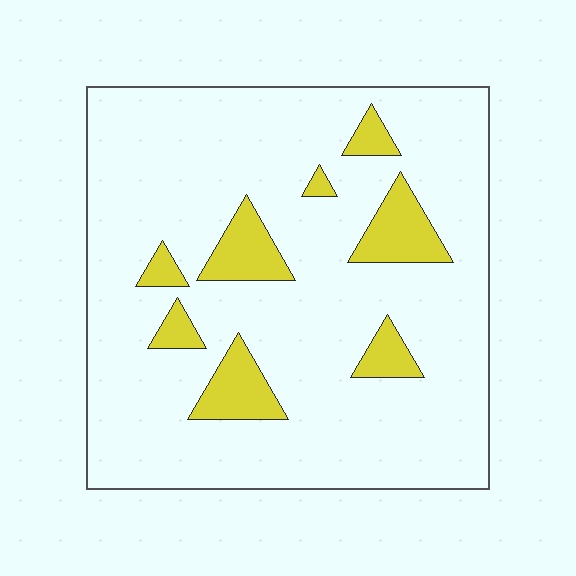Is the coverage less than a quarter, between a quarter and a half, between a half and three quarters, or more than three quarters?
Less than a quarter.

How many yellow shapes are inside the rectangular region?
8.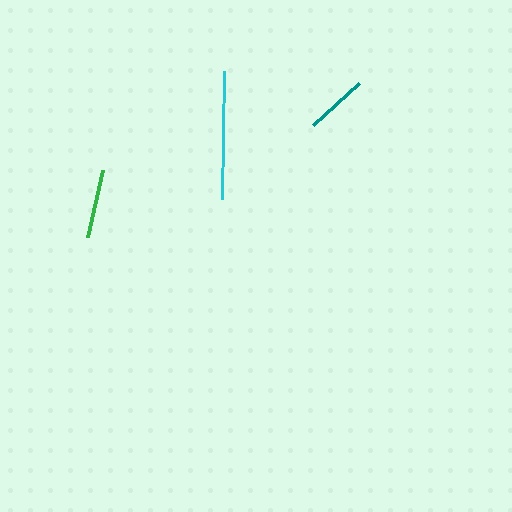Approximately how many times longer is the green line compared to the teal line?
The green line is approximately 1.1 times the length of the teal line.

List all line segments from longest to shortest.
From longest to shortest: cyan, green, teal.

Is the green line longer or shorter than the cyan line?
The cyan line is longer than the green line.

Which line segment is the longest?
The cyan line is the longest at approximately 129 pixels.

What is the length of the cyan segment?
The cyan segment is approximately 129 pixels long.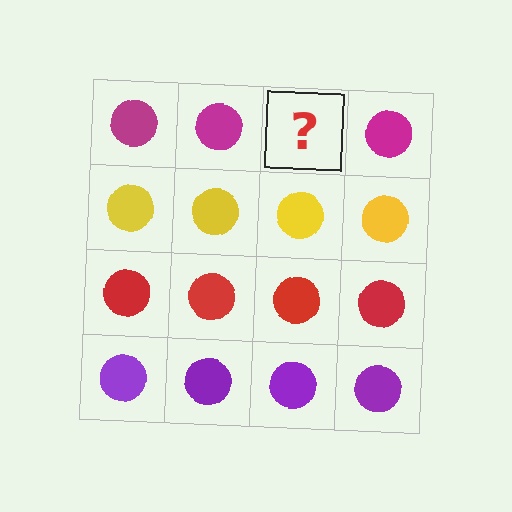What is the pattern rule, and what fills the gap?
The rule is that each row has a consistent color. The gap should be filled with a magenta circle.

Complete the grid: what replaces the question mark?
The question mark should be replaced with a magenta circle.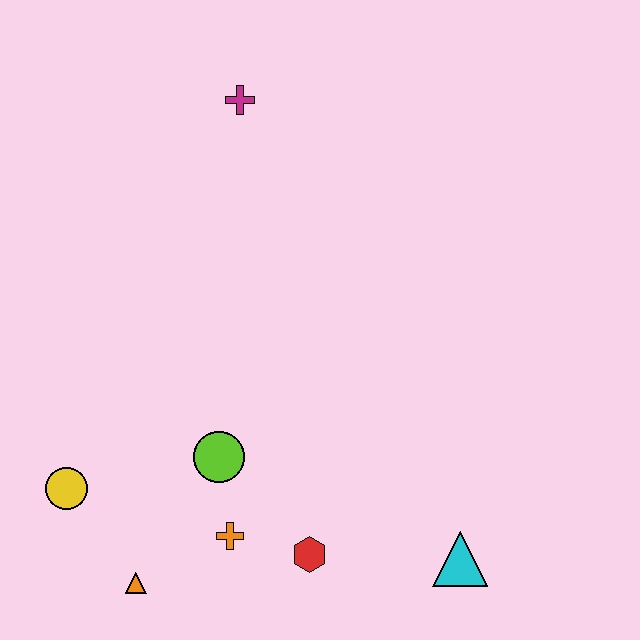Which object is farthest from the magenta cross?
The cyan triangle is farthest from the magenta cross.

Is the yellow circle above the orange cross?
Yes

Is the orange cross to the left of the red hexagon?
Yes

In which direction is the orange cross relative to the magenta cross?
The orange cross is below the magenta cross.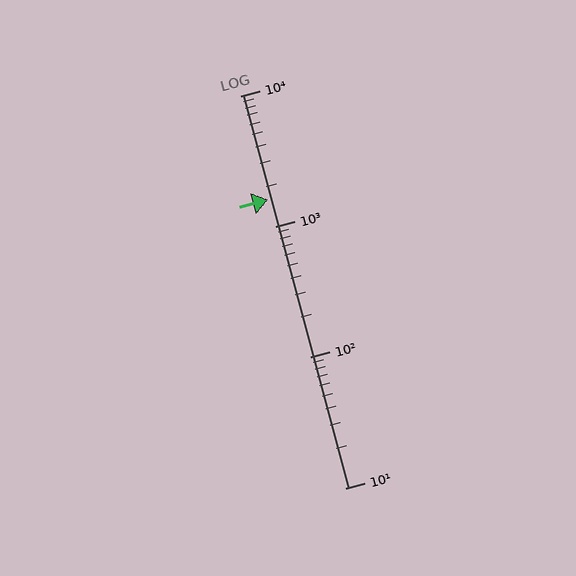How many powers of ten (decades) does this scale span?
The scale spans 3 decades, from 10 to 10000.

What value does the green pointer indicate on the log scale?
The pointer indicates approximately 1600.